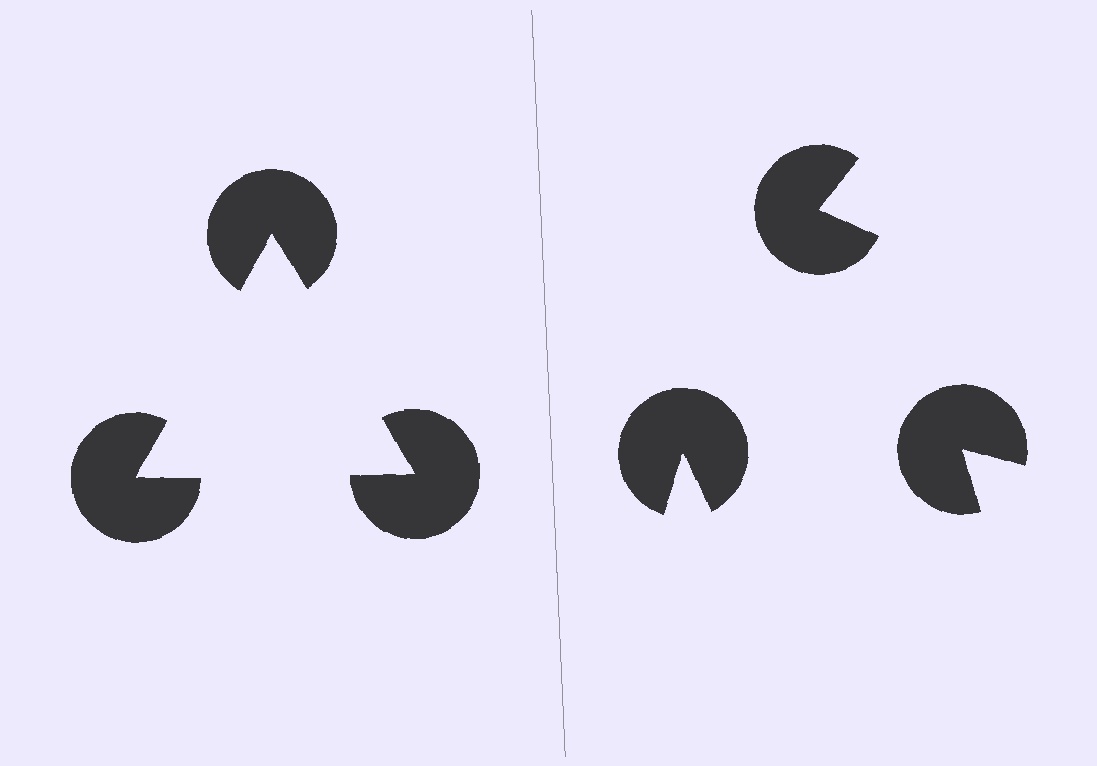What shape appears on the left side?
An illusory triangle.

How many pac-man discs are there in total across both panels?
6 — 3 on each side.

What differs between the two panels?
The pac-man discs are positioned identically on both sides; only the wedge orientations differ. On the left they align to a triangle; on the right they are misaligned.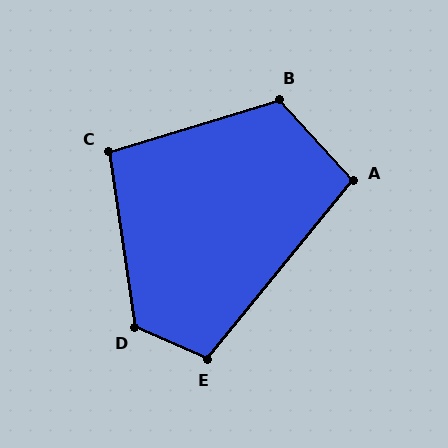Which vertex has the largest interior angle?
D, at approximately 123 degrees.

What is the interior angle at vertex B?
Approximately 115 degrees (obtuse).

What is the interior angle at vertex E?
Approximately 105 degrees (obtuse).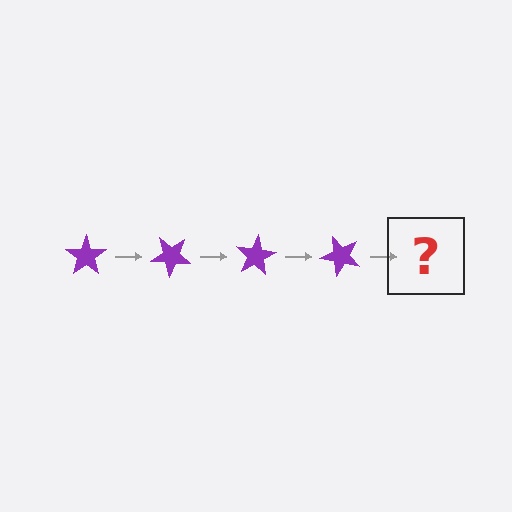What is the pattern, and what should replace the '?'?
The pattern is that the star rotates 40 degrees each step. The '?' should be a purple star rotated 160 degrees.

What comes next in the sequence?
The next element should be a purple star rotated 160 degrees.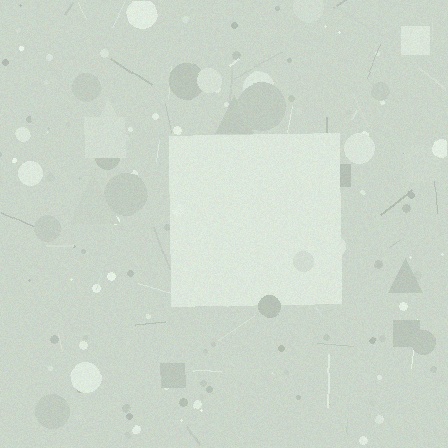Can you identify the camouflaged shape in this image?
The camouflaged shape is a square.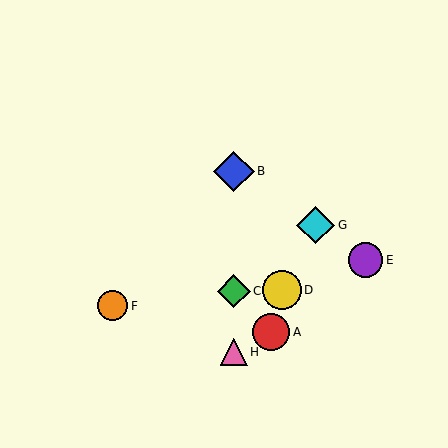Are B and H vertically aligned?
Yes, both are at x≈234.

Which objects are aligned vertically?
Objects B, C, H are aligned vertically.